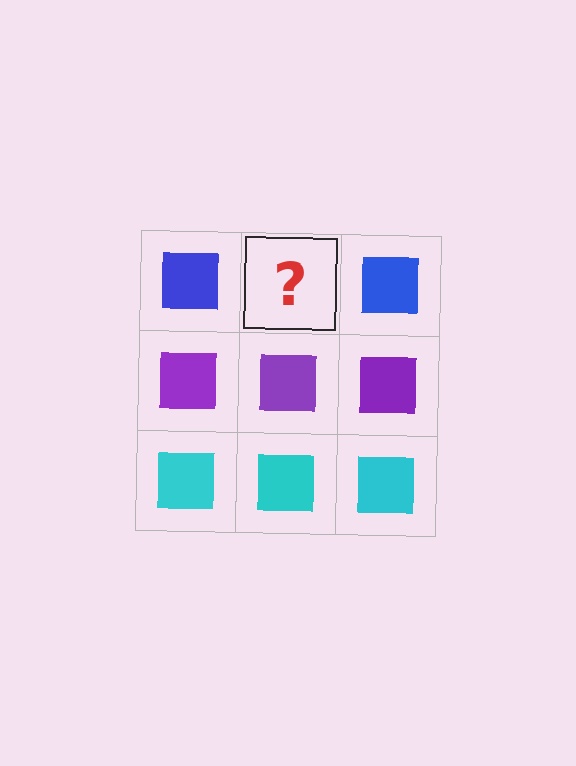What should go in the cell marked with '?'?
The missing cell should contain a blue square.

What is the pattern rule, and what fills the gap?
The rule is that each row has a consistent color. The gap should be filled with a blue square.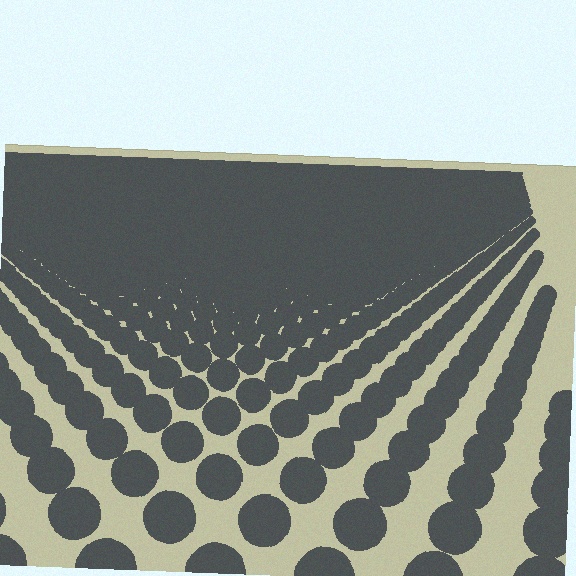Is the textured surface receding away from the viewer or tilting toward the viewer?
The surface is receding away from the viewer. Texture elements get smaller and denser toward the top.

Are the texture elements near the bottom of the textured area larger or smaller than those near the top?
Larger. Near the bottom, elements are closer to the viewer and appear at a bigger on-screen size.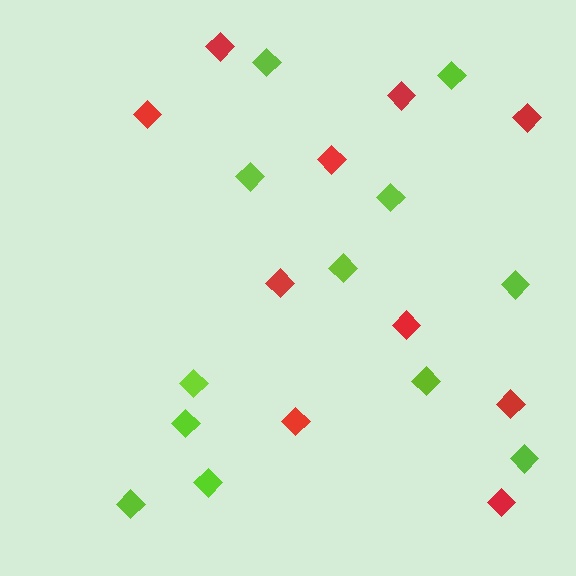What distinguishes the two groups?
There are 2 groups: one group of lime diamonds (12) and one group of red diamonds (10).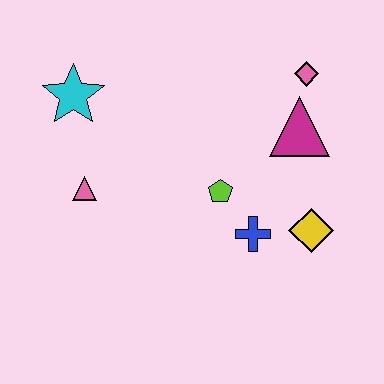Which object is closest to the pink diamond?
The magenta triangle is closest to the pink diamond.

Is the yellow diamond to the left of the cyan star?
No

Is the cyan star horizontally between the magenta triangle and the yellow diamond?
No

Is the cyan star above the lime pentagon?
Yes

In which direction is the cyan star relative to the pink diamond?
The cyan star is to the left of the pink diamond.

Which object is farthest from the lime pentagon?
The cyan star is farthest from the lime pentagon.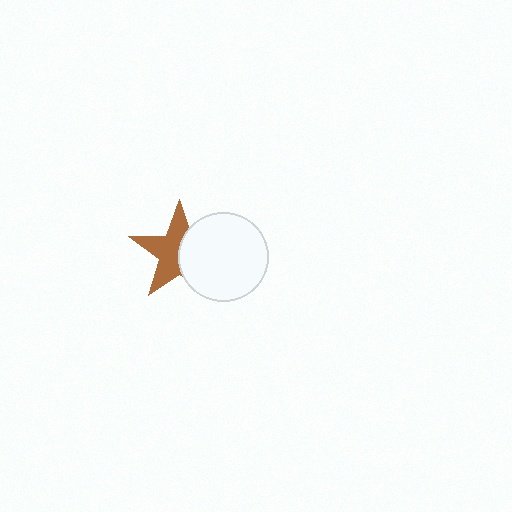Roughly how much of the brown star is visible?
About half of it is visible (roughly 56%).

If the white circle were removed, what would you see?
You would see the complete brown star.